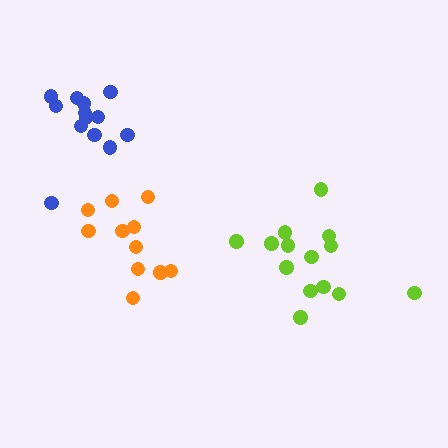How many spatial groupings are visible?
There are 3 spatial groupings.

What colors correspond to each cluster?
The clusters are colored: orange, lime, blue.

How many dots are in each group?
Group 1: 11 dots, Group 2: 14 dots, Group 3: 13 dots (38 total).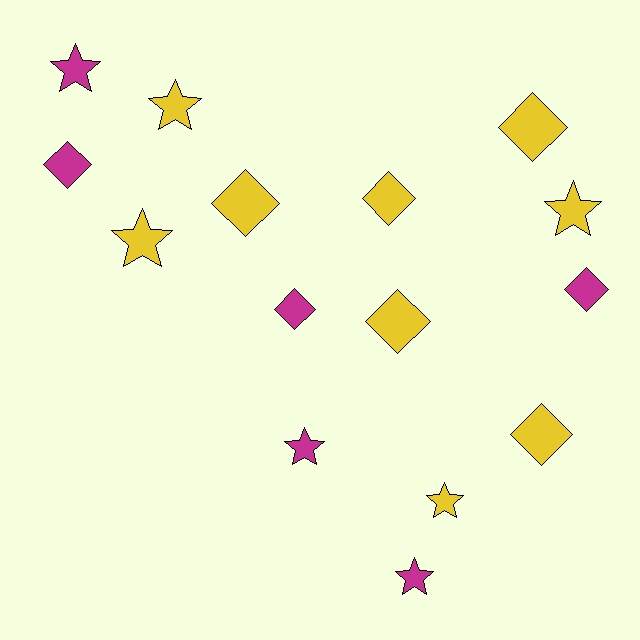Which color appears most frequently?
Yellow, with 9 objects.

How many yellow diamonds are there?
There are 5 yellow diamonds.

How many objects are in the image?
There are 15 objects.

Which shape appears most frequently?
Diamond, with 8 objects.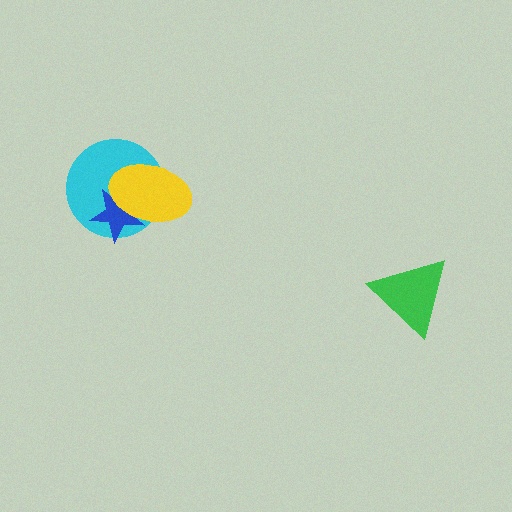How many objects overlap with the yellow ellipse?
2 objects overlap with the yellow ellipse.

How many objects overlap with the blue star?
2 objects overlap with the blue star.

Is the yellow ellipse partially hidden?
No, no other shape covers it.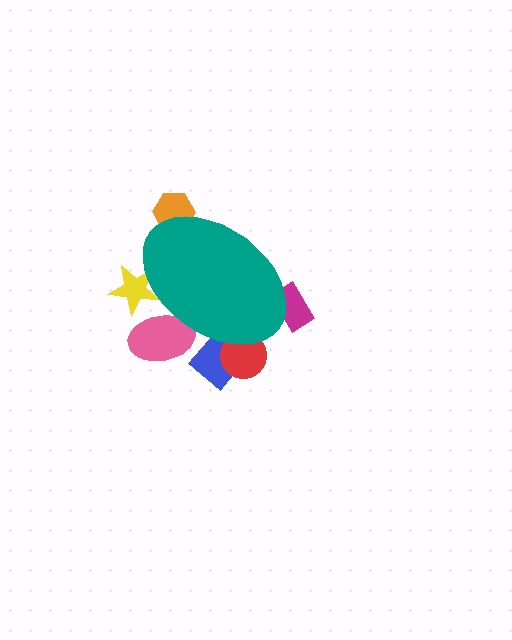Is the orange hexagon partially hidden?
Yes, the orange hexagon is partially hidden behind the teal ellipse.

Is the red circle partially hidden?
Yes, the red circle is partially hidden behind the teal ellipse.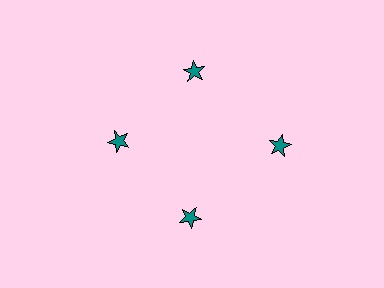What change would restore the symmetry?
The symmetry would be restored by moving it inward, back onto the ring so that all 4 stars sit at equal angles and equal distance from the center.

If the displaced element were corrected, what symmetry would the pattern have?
It would have 4-fold rotational symmetry — the pattern would map onto itself every 90 degrees.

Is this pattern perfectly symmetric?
No. The 4 teal stars are arranged in a ring, but one element near the 3 o'clock position is pushed outward from the center, breaking the 4-fold rotational symmetry.